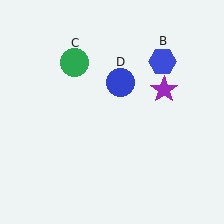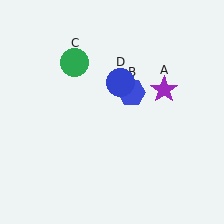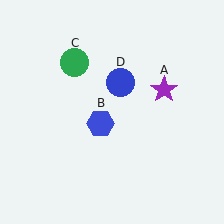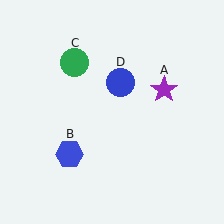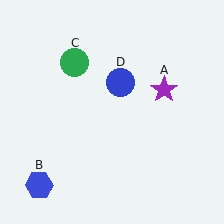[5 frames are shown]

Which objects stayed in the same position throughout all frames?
Purple star (object A) and green circle (object C) and blue circle (object D) remained stationary.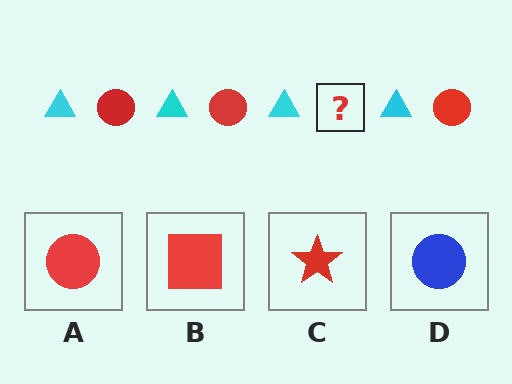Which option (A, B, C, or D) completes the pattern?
A.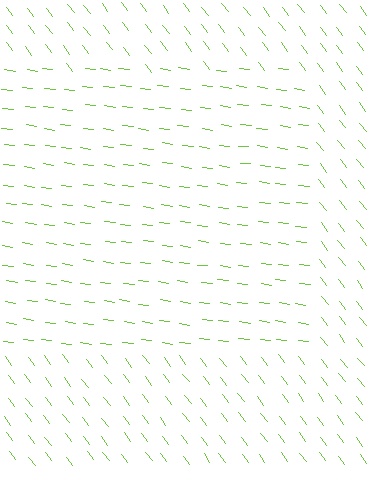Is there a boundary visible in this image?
Yes, there is a texture boundary formed by a change in line orientation.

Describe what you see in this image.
The image is filled with small lime line segments. A rectangle region in the image has lines oriented differently from the surrounding lines, creating a visible texture boundary.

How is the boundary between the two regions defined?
The boundary is defined purely by a change in line orientation (approximately 45 degrees difference). All lines are the same color and thickness.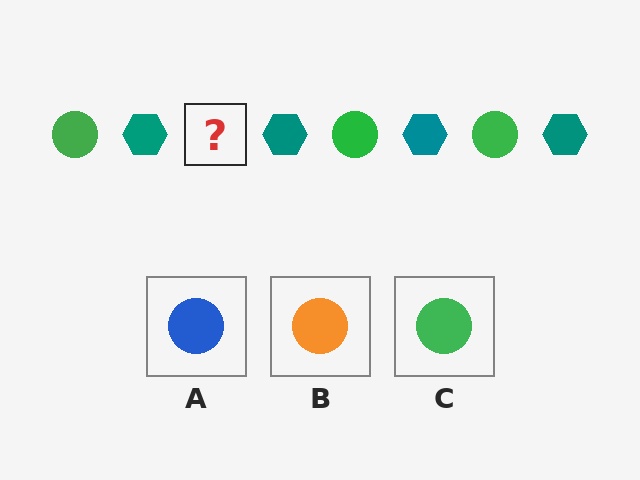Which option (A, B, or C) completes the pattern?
C.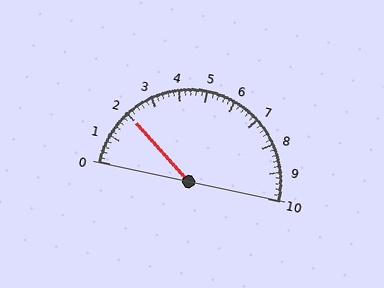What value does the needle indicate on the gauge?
The needle indicates approximately 2.0.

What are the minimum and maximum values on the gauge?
The gauge ranges from 0 to 10.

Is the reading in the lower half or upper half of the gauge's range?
The reading is in the lower half of the range (0 to 10).